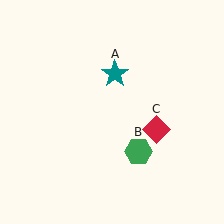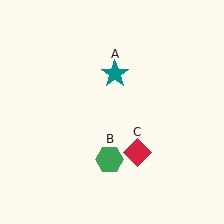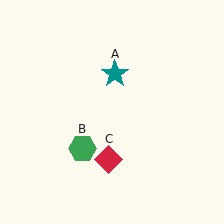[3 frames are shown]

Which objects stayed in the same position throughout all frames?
Teal star (object A) remained stationary.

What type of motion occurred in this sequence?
The green hexagon (object B), red diamond (object C) rotated clockwise around the center of the scene.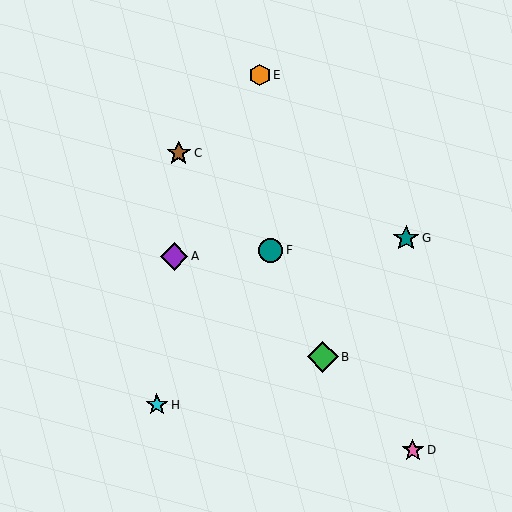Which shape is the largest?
The green diamond (labeled B) is the largest.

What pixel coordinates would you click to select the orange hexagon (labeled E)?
Click at (260, 75) to select the orange hexagon E.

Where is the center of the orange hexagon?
The center of the orange hexagon is at (260, 75).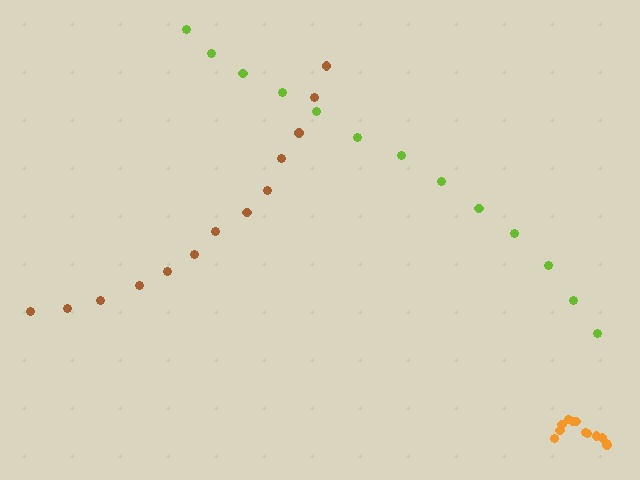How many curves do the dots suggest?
There are 3 distinct paths.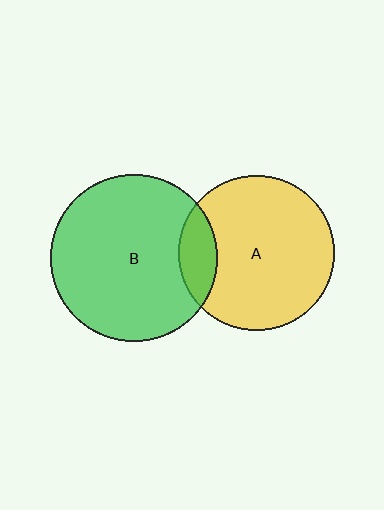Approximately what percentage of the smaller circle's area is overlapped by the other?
Approximately 15%.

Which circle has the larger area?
Circle B (green).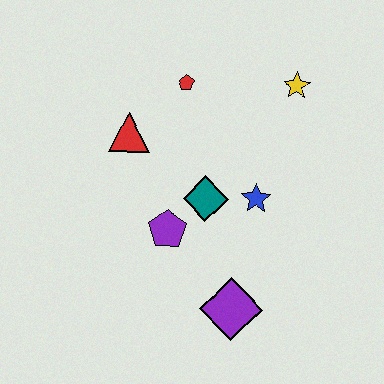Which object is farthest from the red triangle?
The purple diamond is farthest from the red triangle.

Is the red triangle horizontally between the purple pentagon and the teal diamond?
No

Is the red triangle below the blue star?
No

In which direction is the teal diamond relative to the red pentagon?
The teal diamond is below the red pentagon.